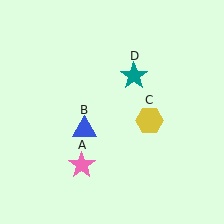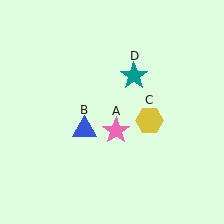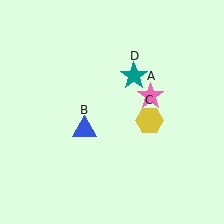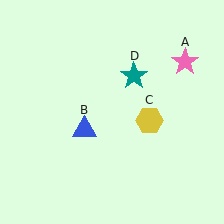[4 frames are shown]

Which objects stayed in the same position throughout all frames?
Blue triangle (object B) and yellow hexagon (object C) and teal star (object D) remained stationary.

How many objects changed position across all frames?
1 object changed position: pink star (object A).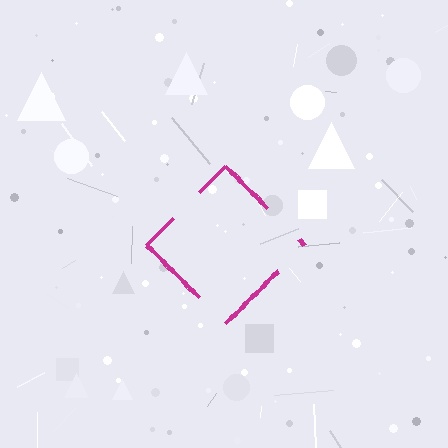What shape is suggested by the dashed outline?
The dashed outline suggests a diamond.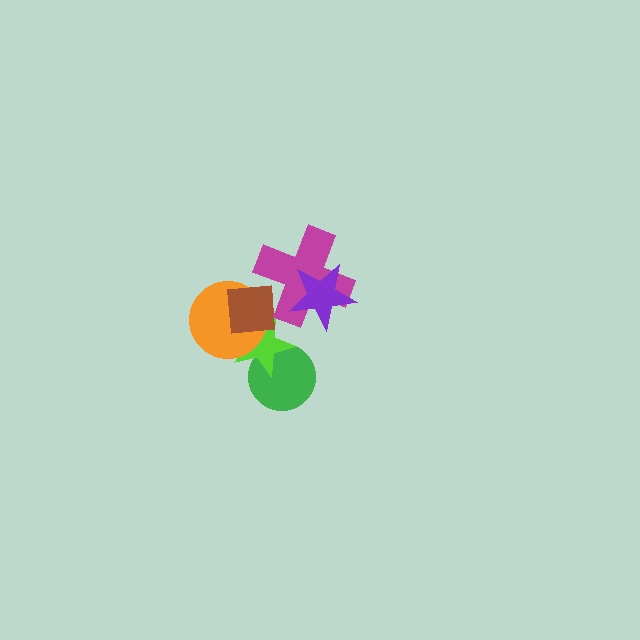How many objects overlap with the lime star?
3 objects overlap with the lime star.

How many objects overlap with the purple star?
1 object overlaps with the purple star.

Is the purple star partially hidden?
No, no other shape covers it.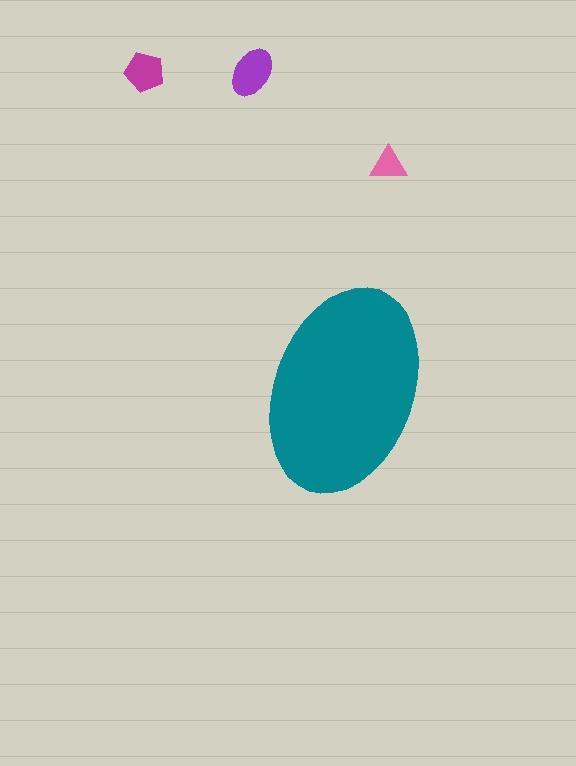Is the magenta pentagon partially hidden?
No, the magenta pentagon is fully visible.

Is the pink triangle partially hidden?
No, the pink triangle is fully visible.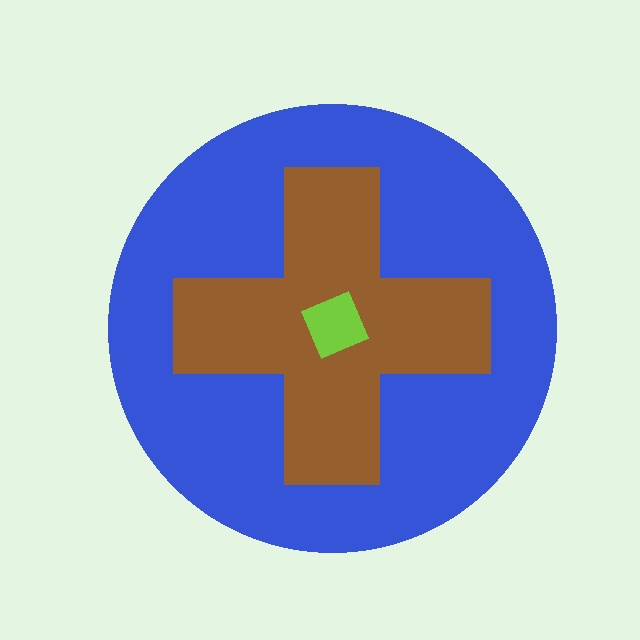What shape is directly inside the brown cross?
The lime square.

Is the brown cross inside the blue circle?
Yes.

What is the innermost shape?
The lime square.